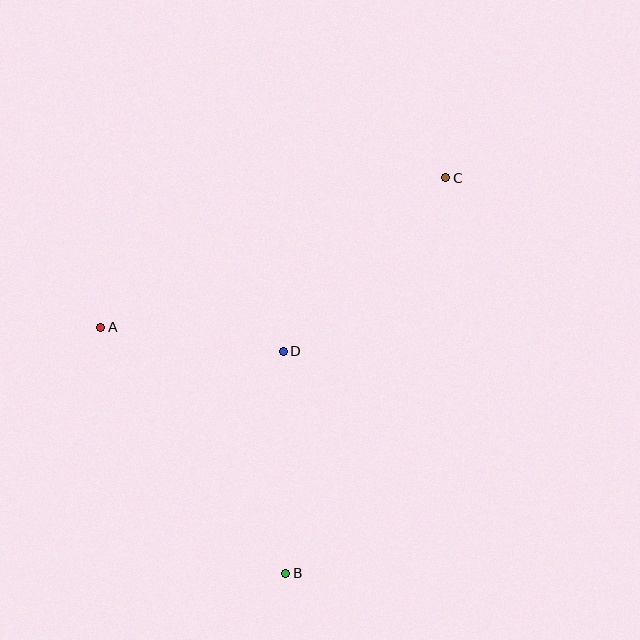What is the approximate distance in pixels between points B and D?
The distance between B and D is approximately 222 pixels.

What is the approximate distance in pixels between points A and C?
The distance between A and C is approximately 376 pixels.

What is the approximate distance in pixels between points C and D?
The distance between C and D is approximately 238 pixels.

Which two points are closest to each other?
Points A and D are closest to each other.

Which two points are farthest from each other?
Points B and C are farthest from each other.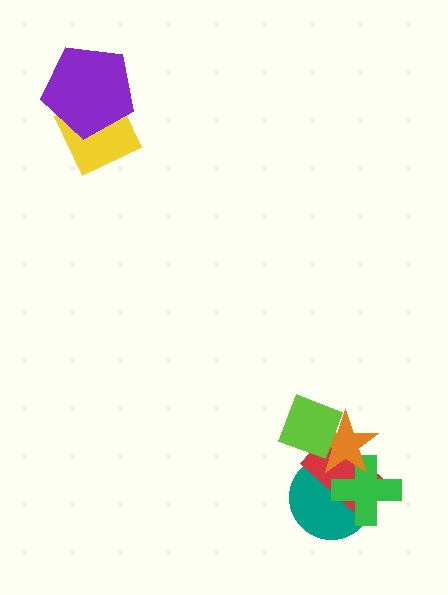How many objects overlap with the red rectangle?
4 objects overlap with the red rectangle.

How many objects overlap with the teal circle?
3 objects overlap with the teal circle.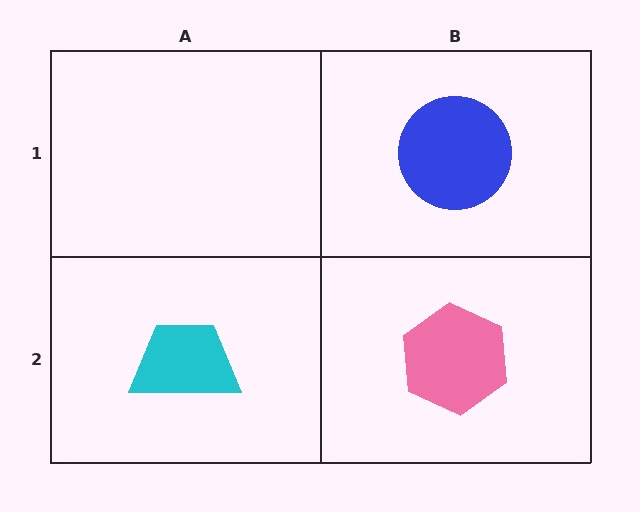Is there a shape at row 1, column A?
No, that cell is empty.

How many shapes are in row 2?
2 shapes.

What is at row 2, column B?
A pink hexagon.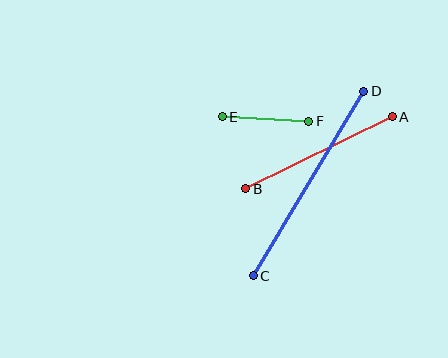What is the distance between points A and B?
The distance is approximately 163 pixels.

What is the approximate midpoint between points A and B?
The midpoint is at approximately (319, 153) pixels.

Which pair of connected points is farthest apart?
Points C and D are farthest apart.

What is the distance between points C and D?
The distance is approximately 215 pixels.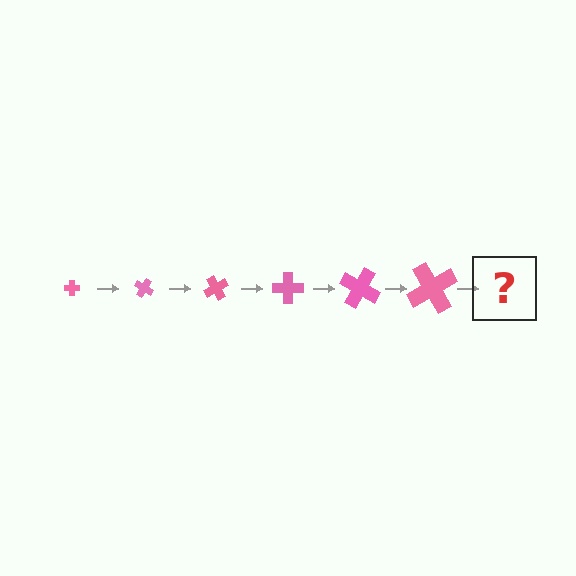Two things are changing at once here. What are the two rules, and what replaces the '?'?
The two rules are that the cross grows larger each step and it rotates 30 degrees each step. The '?' should be a cross, larger than the previous one and rotated 180 degrees from the start.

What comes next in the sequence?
The next element should be a cross, larger than the previous one and rotated 180 degrees from the start.